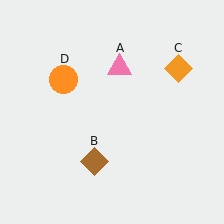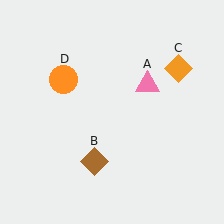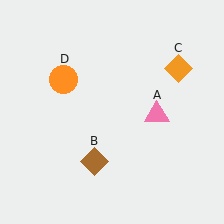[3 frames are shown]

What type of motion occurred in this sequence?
The pink triangle (object A) rotated clockwise around the center of the scene.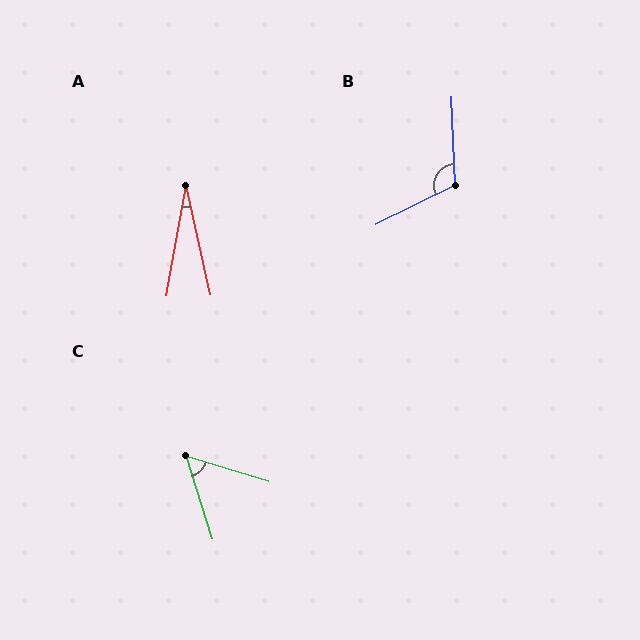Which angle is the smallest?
A, at approximately 22 degrees.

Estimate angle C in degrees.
Approximately 56 degrees.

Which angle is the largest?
B, at approximately 114 degrees.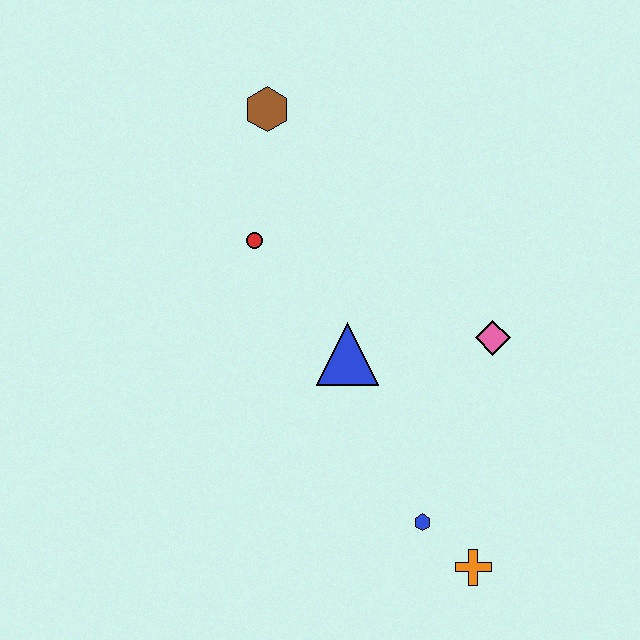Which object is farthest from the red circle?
The orange cross is farthest from the red circle.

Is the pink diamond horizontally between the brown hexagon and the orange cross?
No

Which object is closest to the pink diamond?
The blue triangle is closest to the pink diamond.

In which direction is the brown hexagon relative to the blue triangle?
The brown hexagon is above the blue triangle.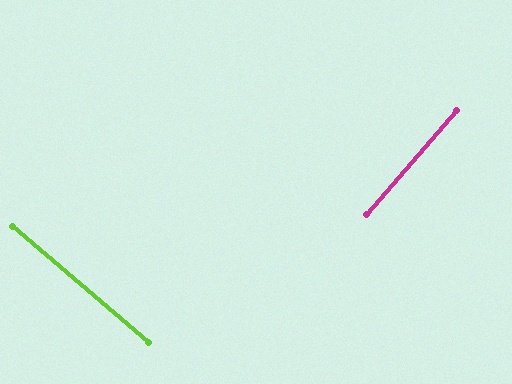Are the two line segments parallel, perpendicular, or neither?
Perpendicular — they meet at approximately 90°.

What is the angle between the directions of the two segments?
Approximately 90 degrees.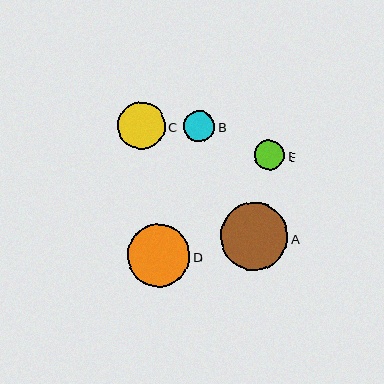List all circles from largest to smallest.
From largest to smallest: A, D, C, B, E.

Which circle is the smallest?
Circle E is the smallest with a size of approximately 30 pixels.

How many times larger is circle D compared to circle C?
Circle D is approximately 1.3 times the size of circle C.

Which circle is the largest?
Circle A is the largest with a size of approximately 67 pixels.